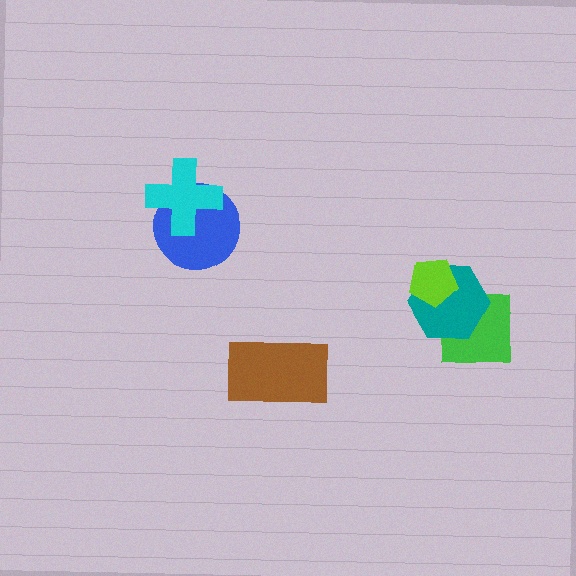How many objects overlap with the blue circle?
1 object overlaps with the blue circle.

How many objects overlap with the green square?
2 objects overlap with the green square.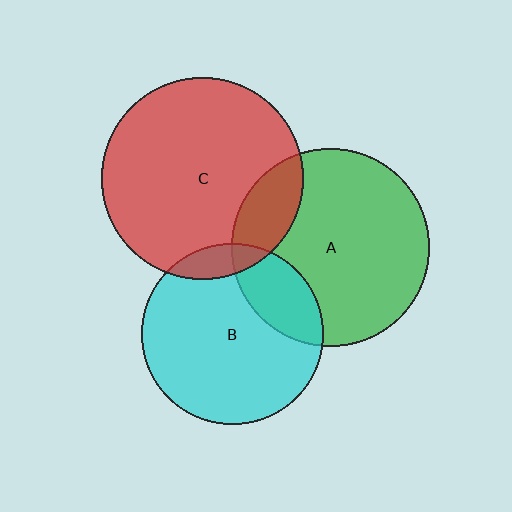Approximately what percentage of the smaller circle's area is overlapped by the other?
Approximately 10%.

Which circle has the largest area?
Circle C (red).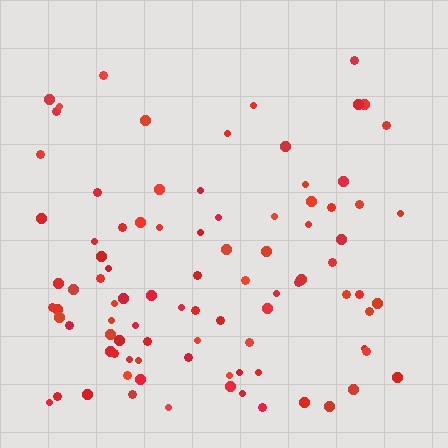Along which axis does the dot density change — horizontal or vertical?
Vertical.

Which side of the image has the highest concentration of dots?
The bottom.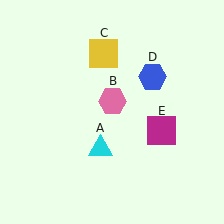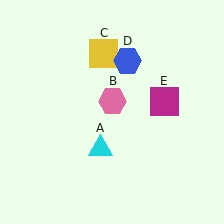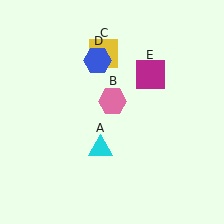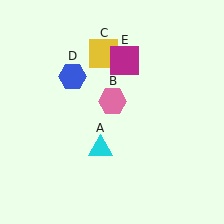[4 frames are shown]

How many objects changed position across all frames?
2 objects changed position: blue hexagon (object D), magenta square (object E).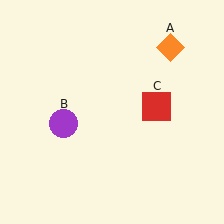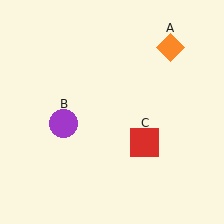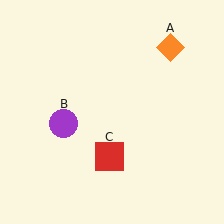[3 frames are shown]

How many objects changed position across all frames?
1 object changed position: red square (object C).